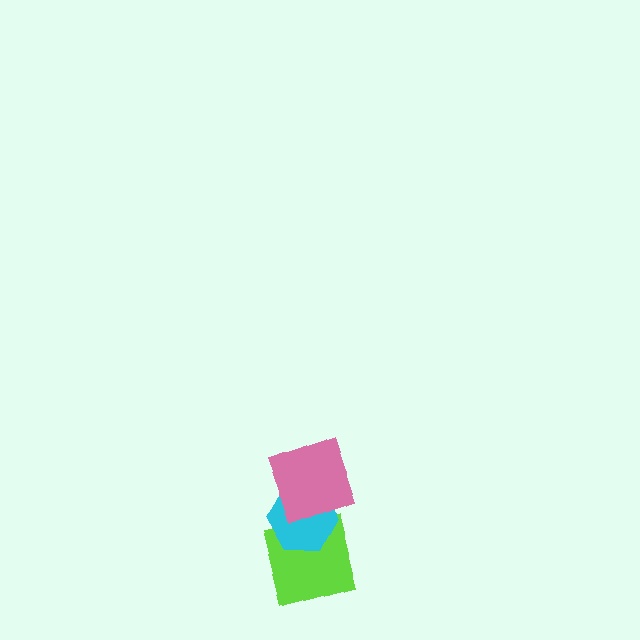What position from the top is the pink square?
The pink square is 1st from the top.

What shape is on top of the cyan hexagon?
The pink square is on top of the cyan hexagon.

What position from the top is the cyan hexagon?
The cyan hexagon is 2nd from the top.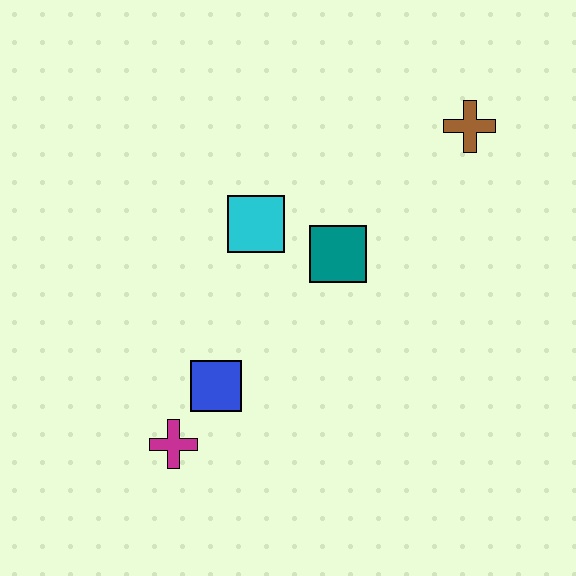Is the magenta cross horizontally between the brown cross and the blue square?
No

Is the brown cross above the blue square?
Yes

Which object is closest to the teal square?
The cyan square is closest to the teal square.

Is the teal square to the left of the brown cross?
Yes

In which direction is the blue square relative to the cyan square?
The blue square is below the cyan square.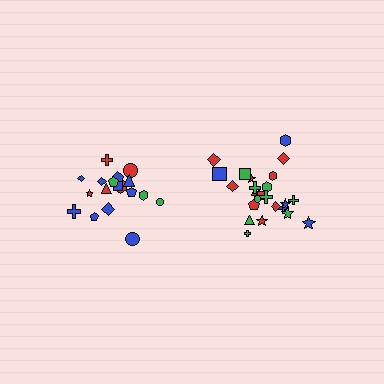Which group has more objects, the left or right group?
The right group.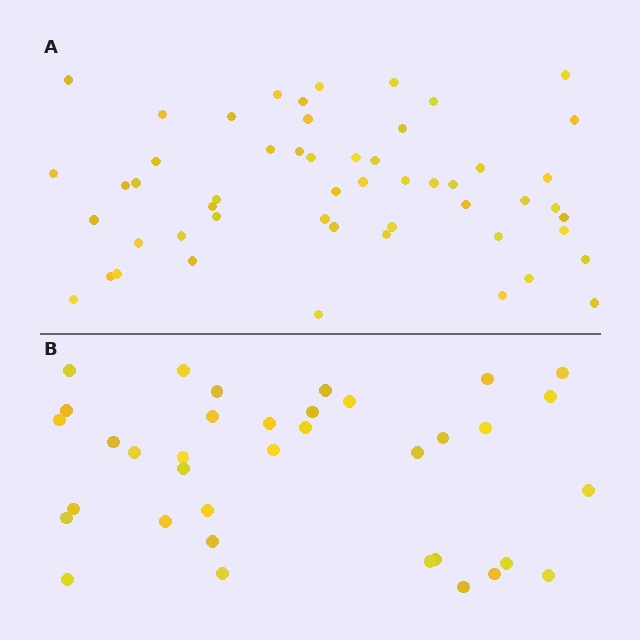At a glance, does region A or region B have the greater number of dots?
Region A (the top region) has more dots.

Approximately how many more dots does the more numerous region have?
Region A has approximately 15 more dots than region B.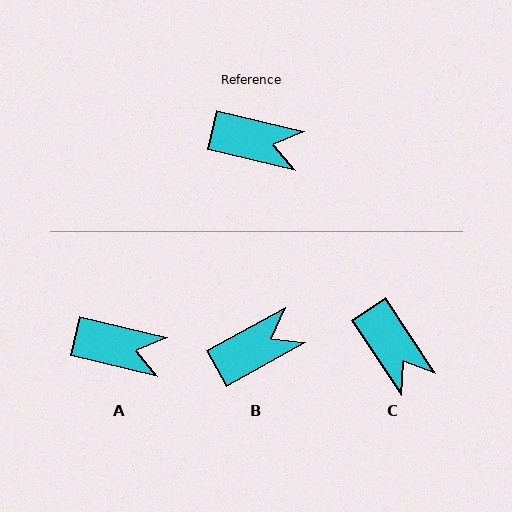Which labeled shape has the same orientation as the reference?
A.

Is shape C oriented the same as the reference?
No, it is off by about 43 degrees.